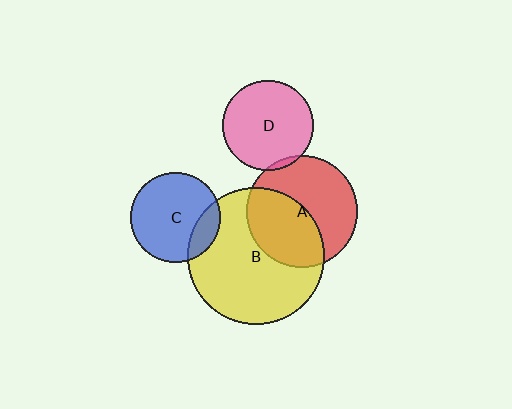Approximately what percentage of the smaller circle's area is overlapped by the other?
Approximately 45%.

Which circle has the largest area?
Circle B (yellow).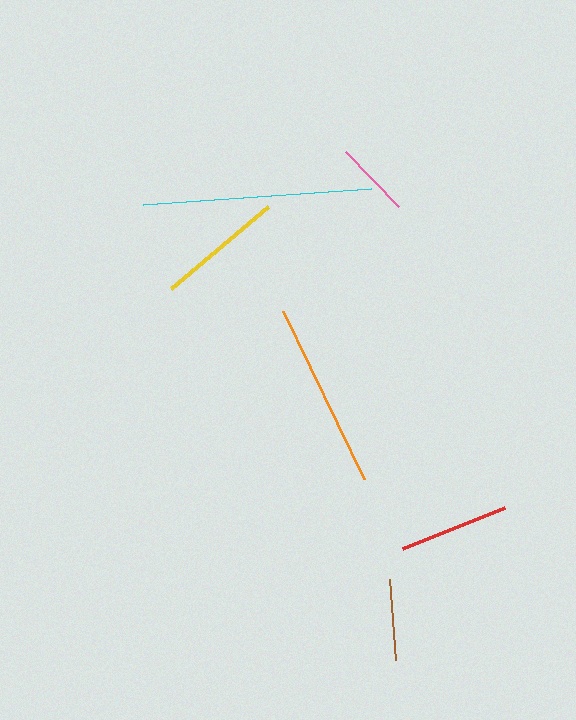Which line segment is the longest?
The cyan line is the longest at approximately 228 pixels.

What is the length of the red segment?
The red segment is approximately 110 pixels long.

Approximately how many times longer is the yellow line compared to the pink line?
The yellow line is approximately 1.7 times the length of the pink line.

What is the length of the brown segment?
The brown segment is approximately 81 pixels long.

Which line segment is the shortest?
The pink line is the shortest at approximately 77 pixels.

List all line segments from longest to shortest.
From longest to shortest: cyan, orange, yellow, red, brown, pink.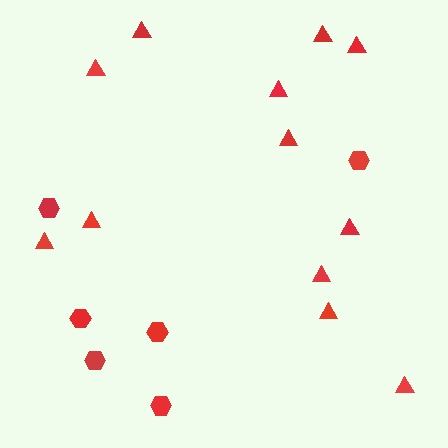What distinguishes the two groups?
There are 2 groups: one group of hexagons (6) and one group of triangles (12).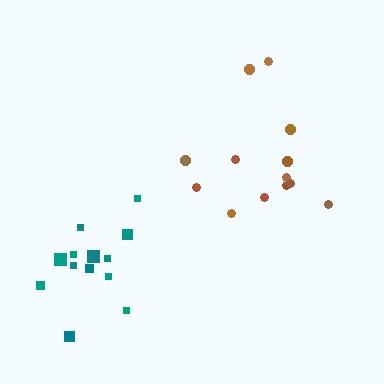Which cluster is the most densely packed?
Teal.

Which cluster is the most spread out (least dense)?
Brown.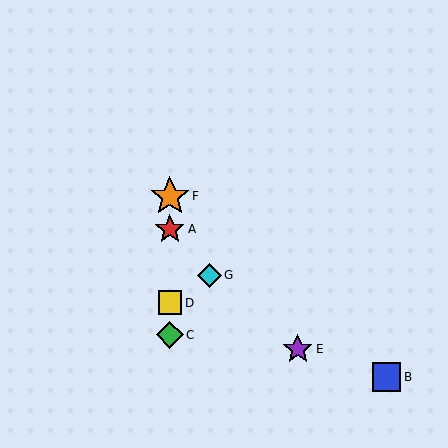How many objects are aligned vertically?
4 objects (A, C, D, F) are aligned vertically.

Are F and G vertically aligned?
No, F is at x≈170 and G is at x≈209.